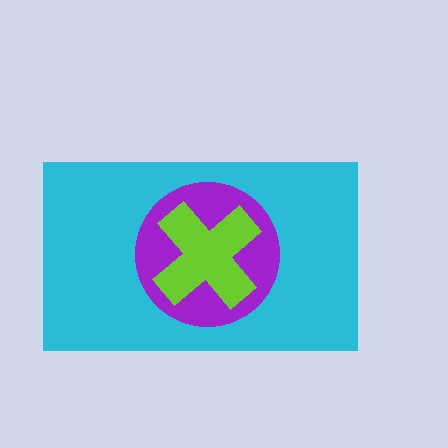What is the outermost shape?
The cyan rectangle.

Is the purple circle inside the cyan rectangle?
Yes.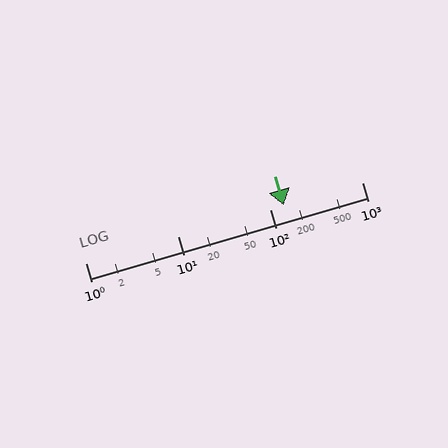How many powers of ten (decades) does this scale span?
The scale spans 3 decades, from 1 to 1000.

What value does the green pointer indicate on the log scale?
The pointer indicates approximately 140.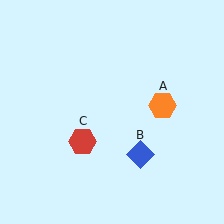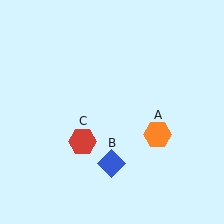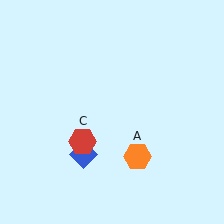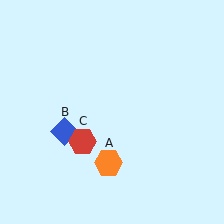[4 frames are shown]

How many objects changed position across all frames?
2 objects changed position: orange hexagon (object A), blue diamond (object B).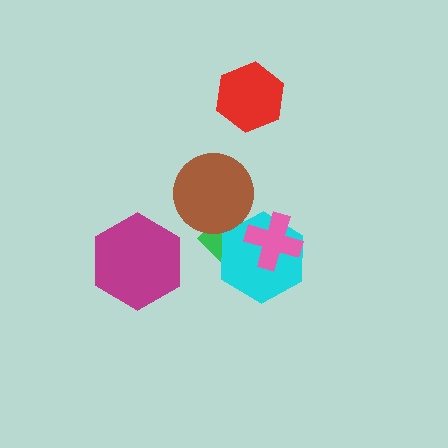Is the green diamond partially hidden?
Yes, it is partially covered by another shape.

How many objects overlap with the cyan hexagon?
2 objects overlap with the cyan hexagon.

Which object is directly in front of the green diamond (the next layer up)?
The cyan hexagon is directly in front of the green diamond.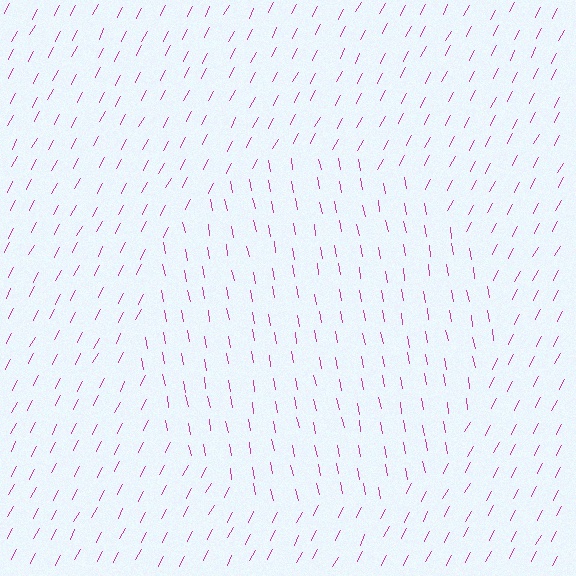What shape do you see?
I see a circle.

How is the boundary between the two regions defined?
The boundary is defined purely by a change in line orientation (approximately 38 degrees difference). All lines are the same color and thickness.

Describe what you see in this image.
The image is filled with small magenta line segments. A circle region in the image has lines oriented differently from the surrounding lines, creating a visible texture boundary.